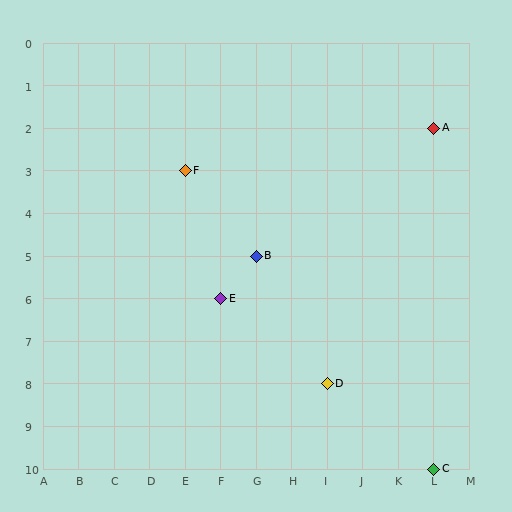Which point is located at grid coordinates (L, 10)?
Point C is at (L, 10).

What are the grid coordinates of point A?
Point A is at grid coordinates (L, 2).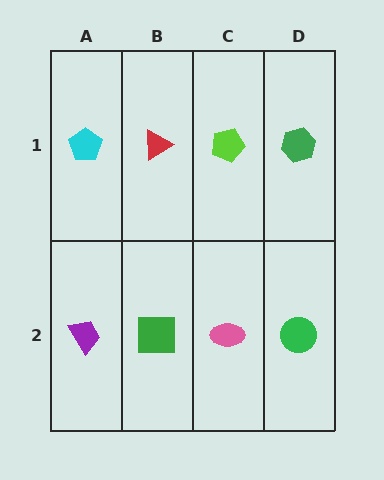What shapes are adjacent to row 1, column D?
A green circle (row 2, column D), a lime pentagon (row 1, column C).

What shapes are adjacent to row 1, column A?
A purple trapezoid (row 2, column A), a red triangle (row 1, column B).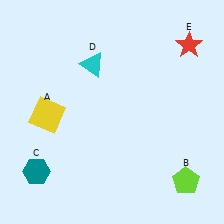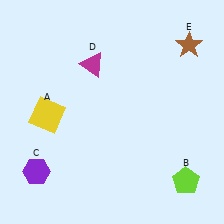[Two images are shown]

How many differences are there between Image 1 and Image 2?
There are 3 differences between the two images.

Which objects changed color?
C changed from teal to purple. D changed from cyan to magenta. E changed from red to brown.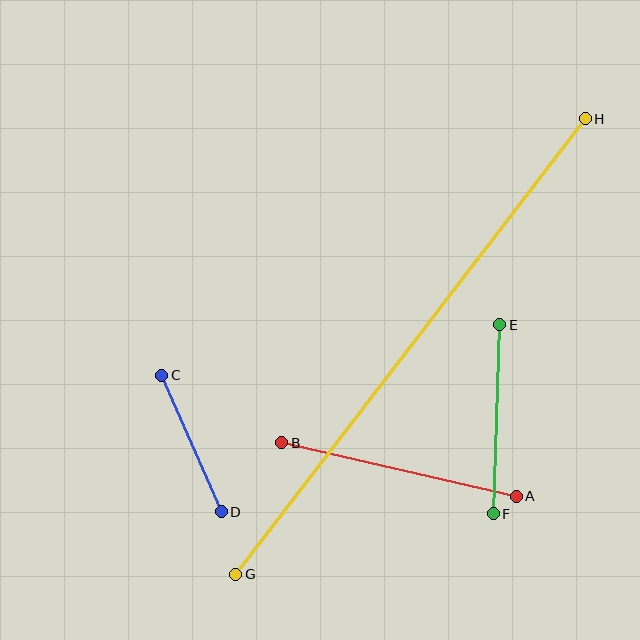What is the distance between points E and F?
The distance is approximately 189 pixels.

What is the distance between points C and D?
The distance is approximately 149 pixels.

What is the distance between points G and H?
The distance is approximately 575 pixels.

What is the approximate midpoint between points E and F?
The midpoint is at approximately (496, 419) pixels.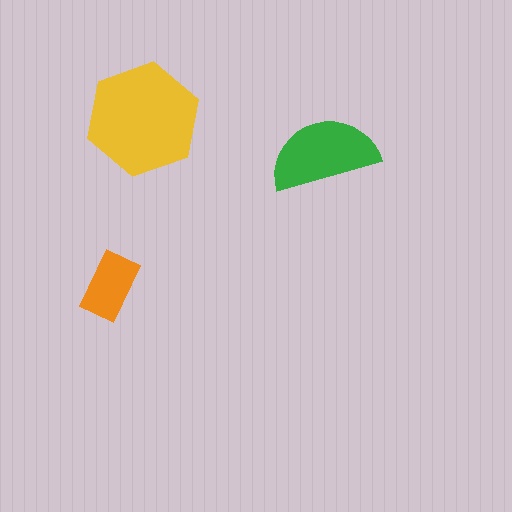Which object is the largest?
The yellow hexagon.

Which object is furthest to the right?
The green semicircle is rightmost.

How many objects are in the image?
There are 3 objects in the image.